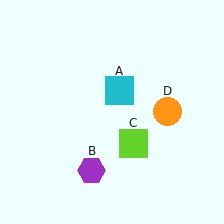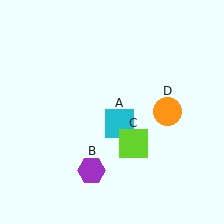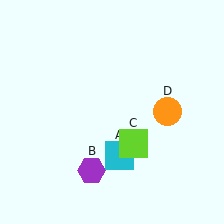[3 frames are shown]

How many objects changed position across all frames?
1 object changed position: cyan square (object A).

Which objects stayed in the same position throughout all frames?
Purple hexagon (object B) and lime square (object C) and orange circle (object D) remained stationary.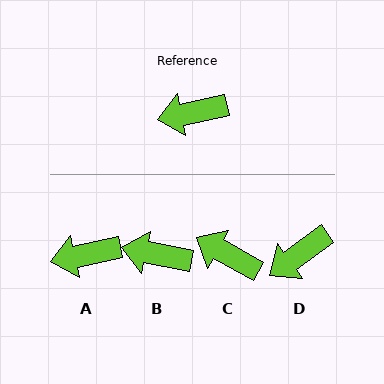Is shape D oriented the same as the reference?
No, it is off by about 24 degrees.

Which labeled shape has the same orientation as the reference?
A.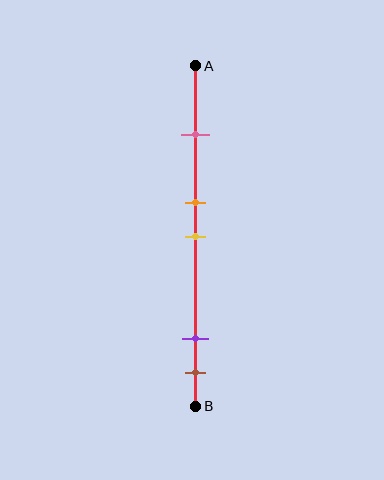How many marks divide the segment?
There are 5 marks dividing the segment.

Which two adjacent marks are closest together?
The orange and yellow marks are the closest adjacent pair.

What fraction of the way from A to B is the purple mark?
The purple mark is approximately 80% (0.8) of the way from A to B.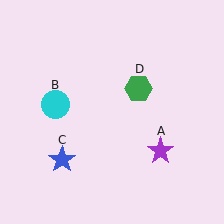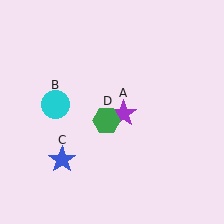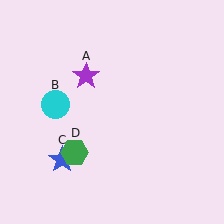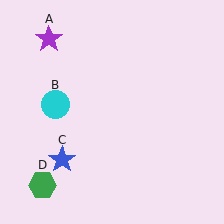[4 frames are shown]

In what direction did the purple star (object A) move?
The purple star (object A) moved up and to the left.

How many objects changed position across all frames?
2 objects changed position: purple star (object A), green hexagon (object D).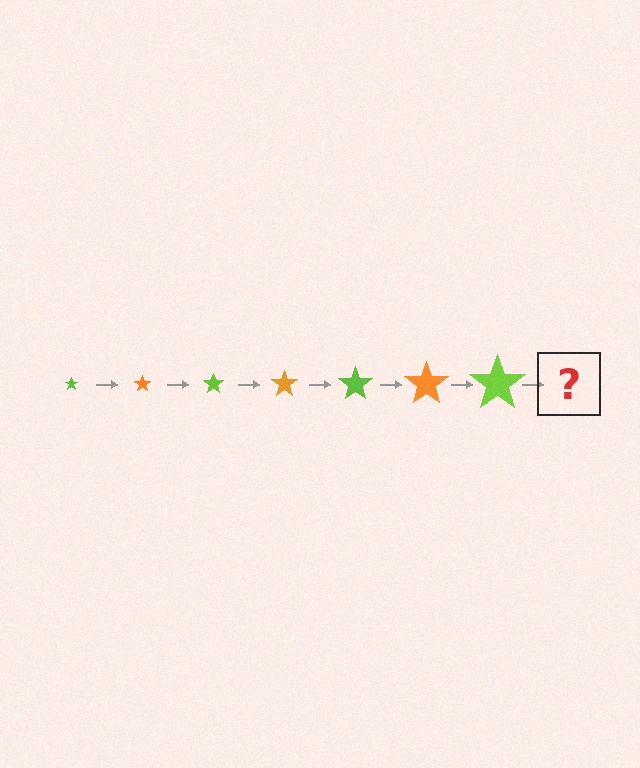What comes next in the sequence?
The next element should be an orange star, larger than the previous one.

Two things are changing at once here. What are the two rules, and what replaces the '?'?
The two rules are that the star grows larger each step and the color cycles through lime and orange. The '?' should be an orange star, larger than the previous one.